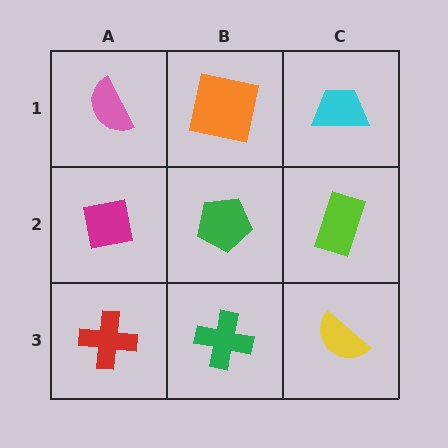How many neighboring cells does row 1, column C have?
2.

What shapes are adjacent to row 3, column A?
A magenta square (row 2, column A), a green cross (row 3, column B).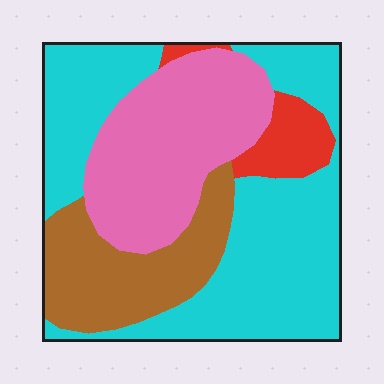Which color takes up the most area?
Cyan, at roughly 45%.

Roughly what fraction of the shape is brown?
Brown takes up between a sixth and a third of the shape.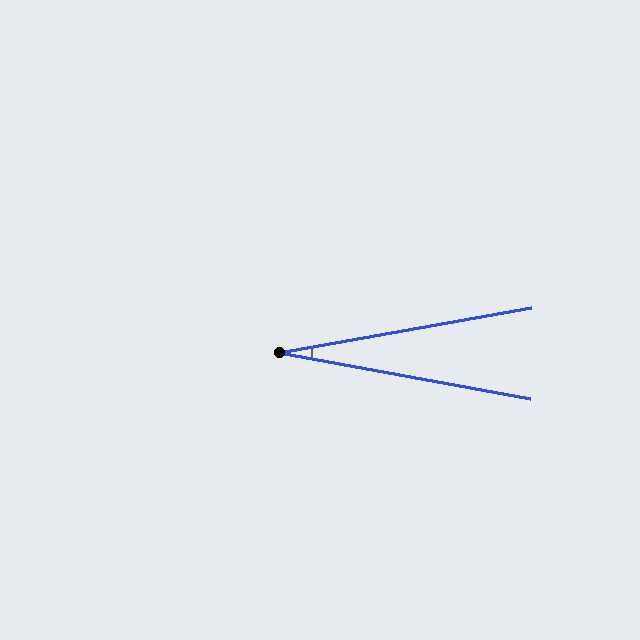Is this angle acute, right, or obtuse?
It is acute.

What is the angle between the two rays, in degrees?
Approximately 21 degrees.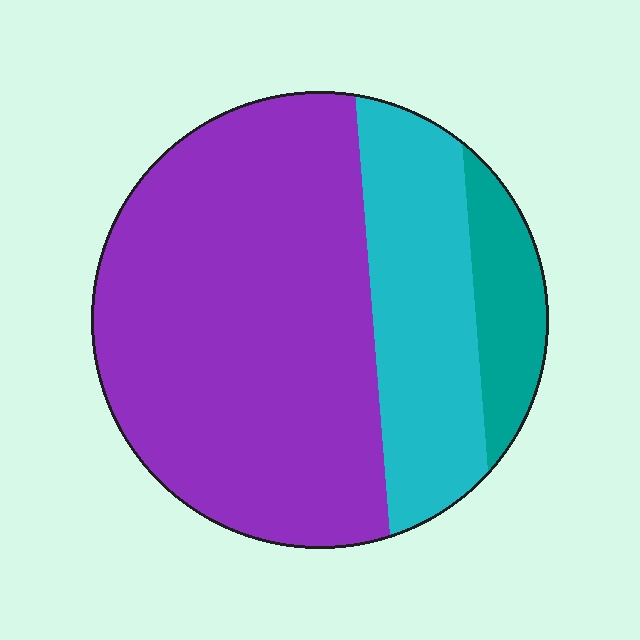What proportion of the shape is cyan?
Cyan takes up about one quarter (1/4) of the shape.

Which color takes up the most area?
Purple, at roughly 65%.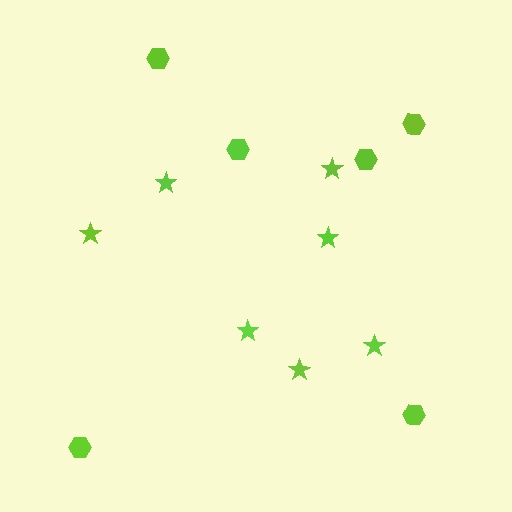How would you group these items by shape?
There are 2 groups: one group of hexagons (6) and one group of stars (7).